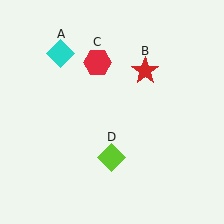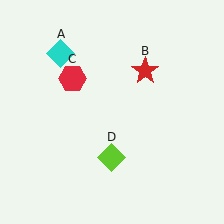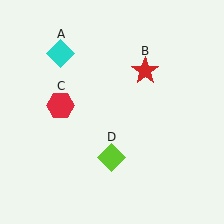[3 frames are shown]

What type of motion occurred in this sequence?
The red hexagon (object C) rotated counterclockwise around the center of the scene.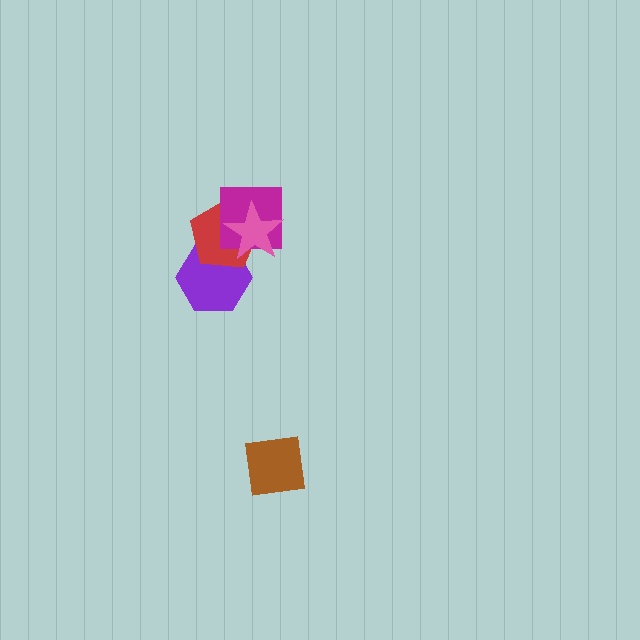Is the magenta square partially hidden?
Yes, it is partially covered by another shape.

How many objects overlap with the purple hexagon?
2 objects overlap with the purple hexagon.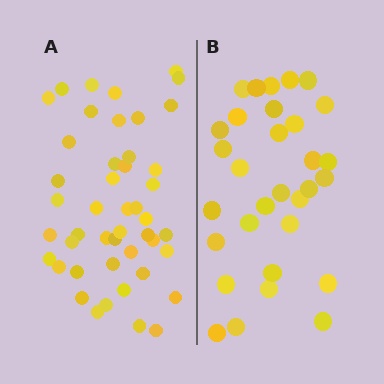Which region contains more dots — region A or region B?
Region A (the left region) has more dots.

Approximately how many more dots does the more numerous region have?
Region A has approximately 15 more dots than region B.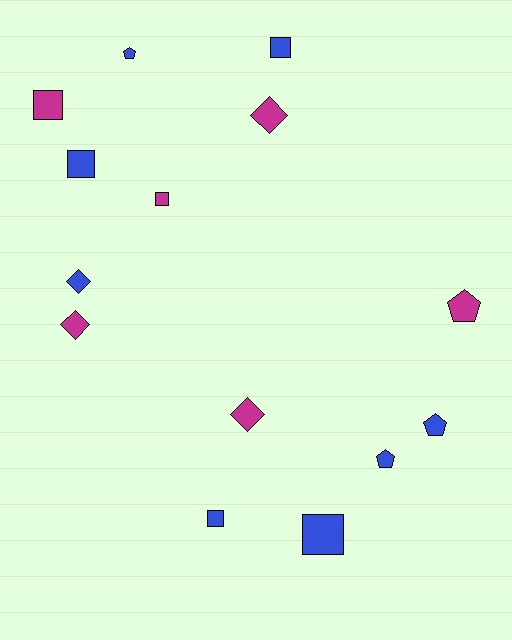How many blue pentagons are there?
There are 3 blue pentagons.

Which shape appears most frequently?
Square, with 6 objects.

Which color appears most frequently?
Blue, with 8 objects.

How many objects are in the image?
There are 14 objects.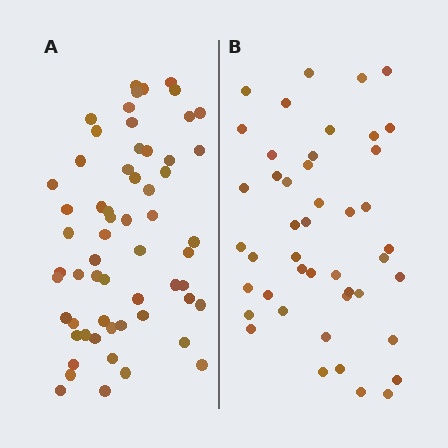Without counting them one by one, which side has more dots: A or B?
Region A (the left region) has more dots.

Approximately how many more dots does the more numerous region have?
Region A has approximately 15 more dots than region B.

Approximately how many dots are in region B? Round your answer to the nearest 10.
About 40 dots. (The exact count is 45, which rounds to 40.)